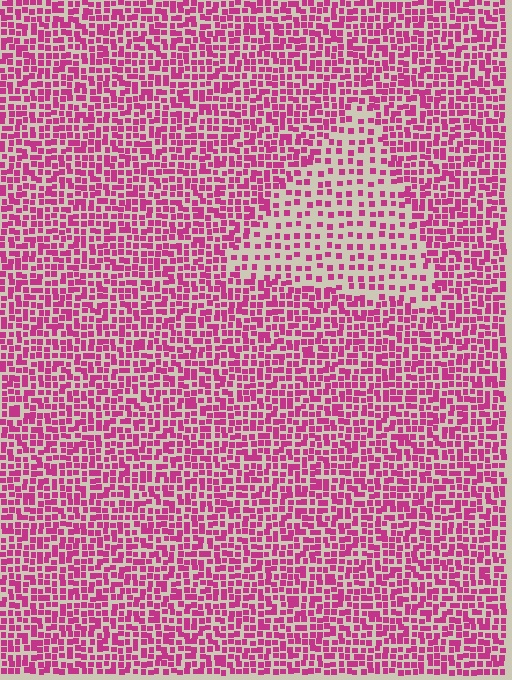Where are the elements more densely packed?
The elements are more densely packed outside the triangle boundary.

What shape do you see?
I see a triangle.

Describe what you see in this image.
The image contains small magenta elements arranged at two different densities. A triangle-shaped region is visible where the elements are less densely packed than the surrounding area.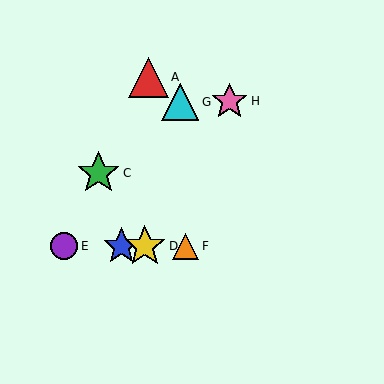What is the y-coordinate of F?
Object F is at y≈246.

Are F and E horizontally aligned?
Yes, both are at y≈246.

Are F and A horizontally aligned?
No, F is at y≈246 and A is at y≈77.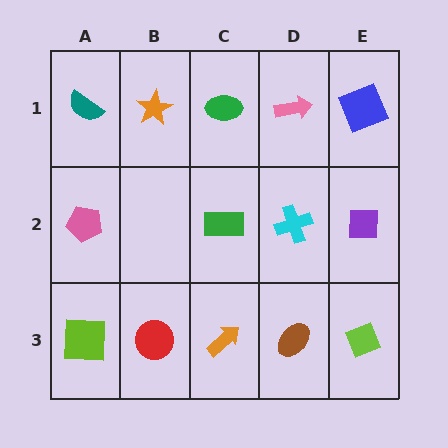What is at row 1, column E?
A blue square.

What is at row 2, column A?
A pink pentagon.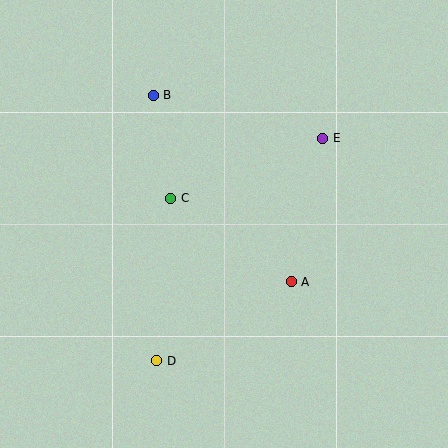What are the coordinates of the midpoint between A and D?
The midpoint between A and D is at (224, 321).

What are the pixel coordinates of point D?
Point D is at (157, 361).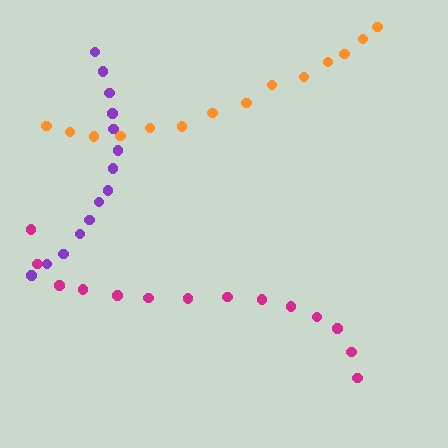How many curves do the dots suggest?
There are 3 distinct paths.